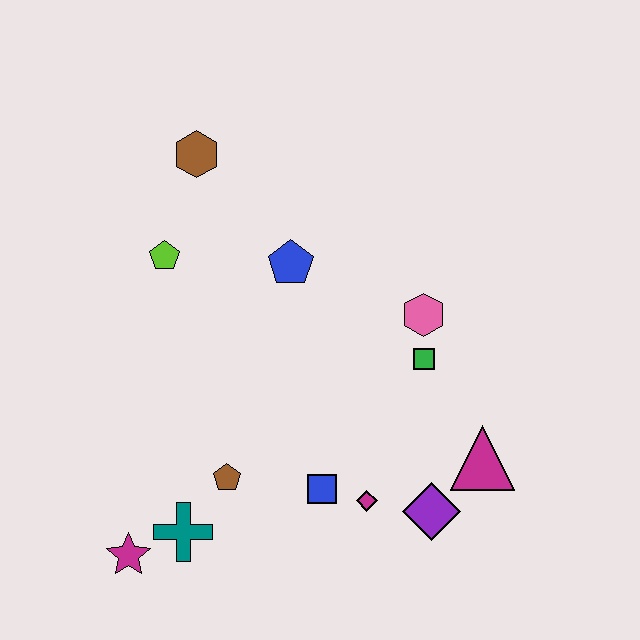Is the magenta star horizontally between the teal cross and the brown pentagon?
No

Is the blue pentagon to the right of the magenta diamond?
No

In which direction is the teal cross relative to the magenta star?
The teal cross is to the right of the magenta star.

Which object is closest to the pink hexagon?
The green square is closest to the pink hexagon.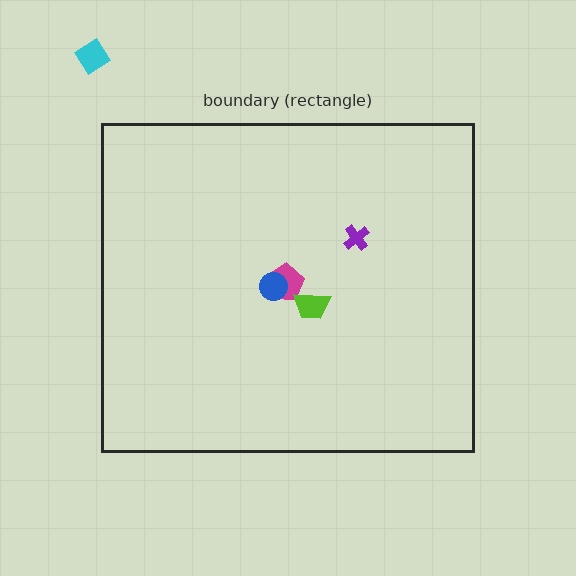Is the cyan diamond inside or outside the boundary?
Outside.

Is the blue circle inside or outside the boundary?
Inside.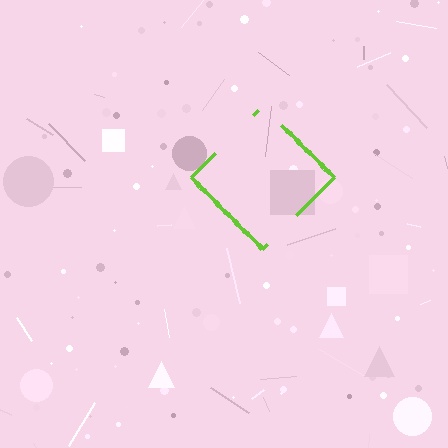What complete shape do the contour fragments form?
The contour fragments form a diamond.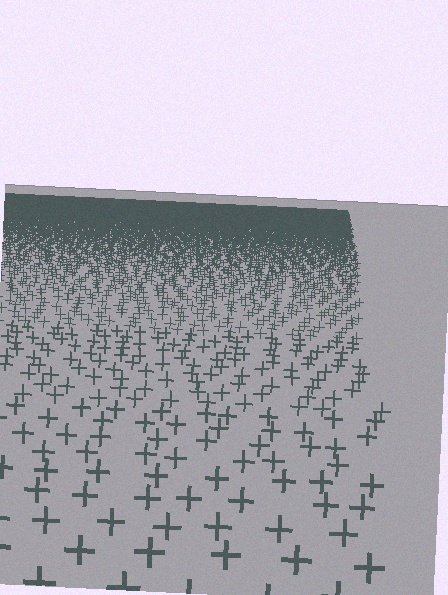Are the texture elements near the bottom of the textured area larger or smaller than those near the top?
Larger. Near the bottom, elements are closer to the viewer and appear at a bigger on-screen size.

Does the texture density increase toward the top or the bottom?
Density increases toward the top.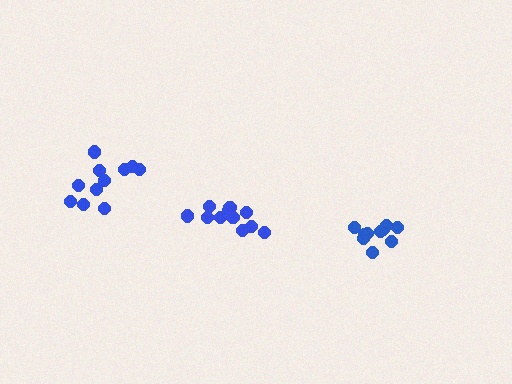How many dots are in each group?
Group 1: 10 dots, Group 2: 11 dots, Group 3: 11 dots (32 total).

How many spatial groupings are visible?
There are 3 spatial groupings.